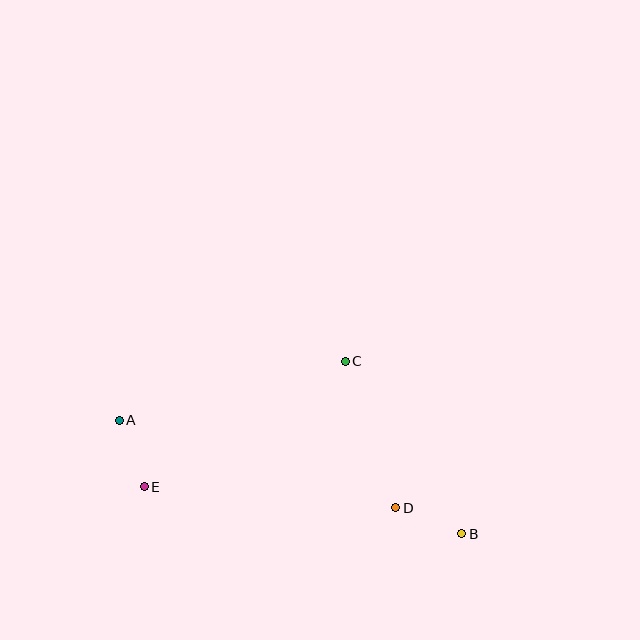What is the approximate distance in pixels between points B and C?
The distance between B and C is approximately 208 pixels.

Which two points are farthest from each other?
Points A and B are farthest from each other.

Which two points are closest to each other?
Points A and E are closest to each other.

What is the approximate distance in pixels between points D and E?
The distance between D and E is approximately 252 pixels.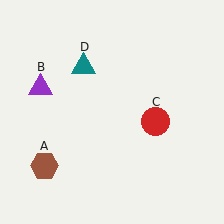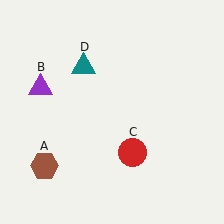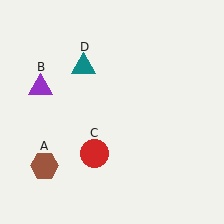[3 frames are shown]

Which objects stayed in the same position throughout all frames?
Brown hexagon (object A) and purple triangle (object B) and teal triangle (object D) remained stationary.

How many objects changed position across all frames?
1 object changed position: red circle (object C).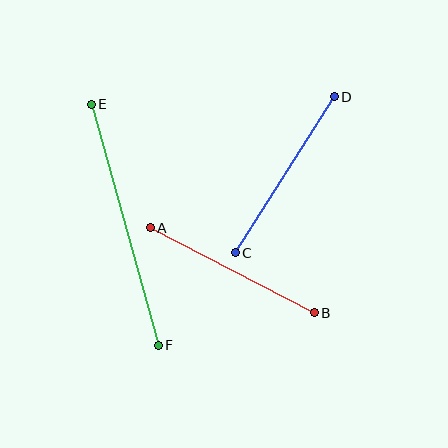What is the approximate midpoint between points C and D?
The midpoint is at approximately (285, 175) pixels.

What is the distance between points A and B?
The distance is approximately 185 pixels.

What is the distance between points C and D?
The distance is approximately 185 pixels.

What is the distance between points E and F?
The distance is approximately 250 pixels.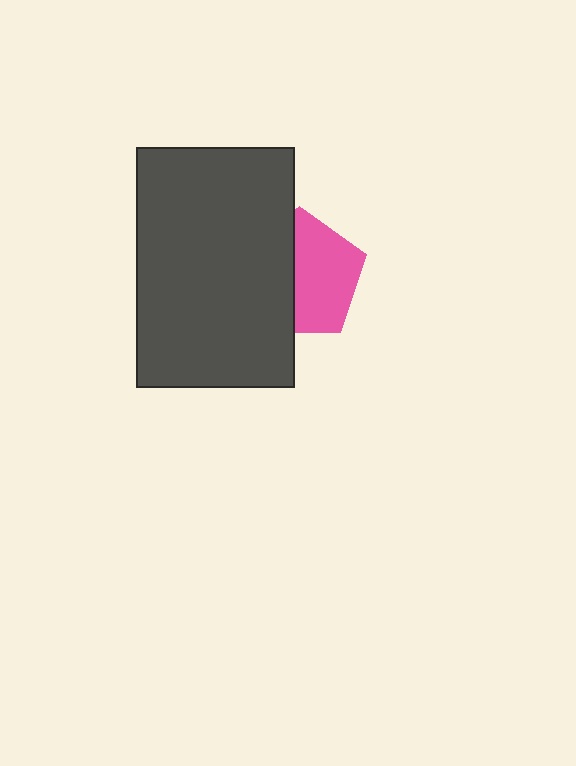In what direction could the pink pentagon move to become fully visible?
The pink pentagon could move right. That would shift it out from behind the dark gray rectangle entirely.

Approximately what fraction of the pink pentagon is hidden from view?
Roughly 45% of the pink pentagon is hidden behind the dark gray rectangle.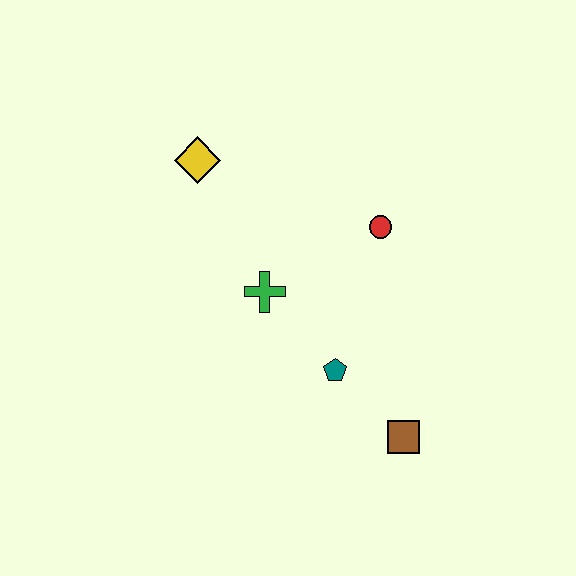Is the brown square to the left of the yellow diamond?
No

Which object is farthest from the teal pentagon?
The yellow diamond is farthest from the teal pentagon.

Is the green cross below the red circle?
Yes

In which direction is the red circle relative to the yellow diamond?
The red circle is to the right of the yellow diamond.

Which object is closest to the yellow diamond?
The green cross is closest to the yellow diamond.